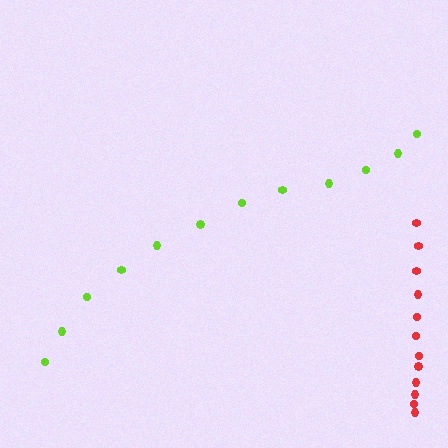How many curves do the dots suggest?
There are 2 distinct paths.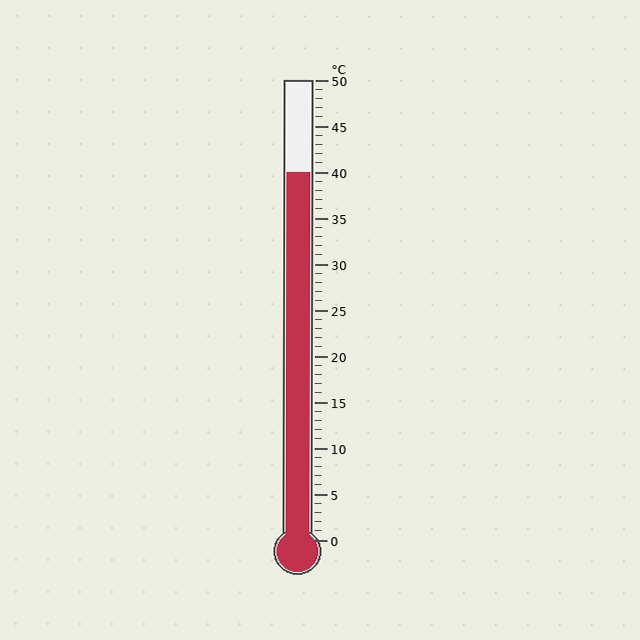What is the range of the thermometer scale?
The thermometer scale ranges from 0°C to 50°C.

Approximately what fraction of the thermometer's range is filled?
The thermometer is filled to approximately 80% of its range.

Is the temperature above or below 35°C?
The temperature is above 35°C.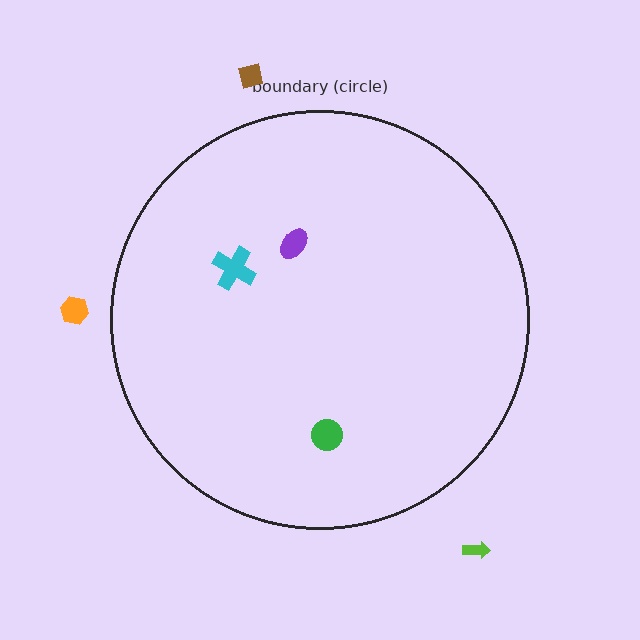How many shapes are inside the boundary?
3 inside, 3 outside.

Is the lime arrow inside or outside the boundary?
Outside.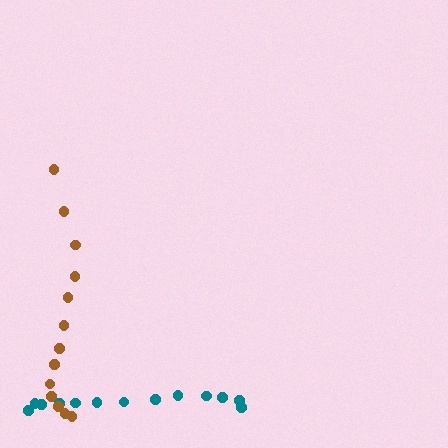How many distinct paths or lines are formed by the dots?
There are 2 distinct paths.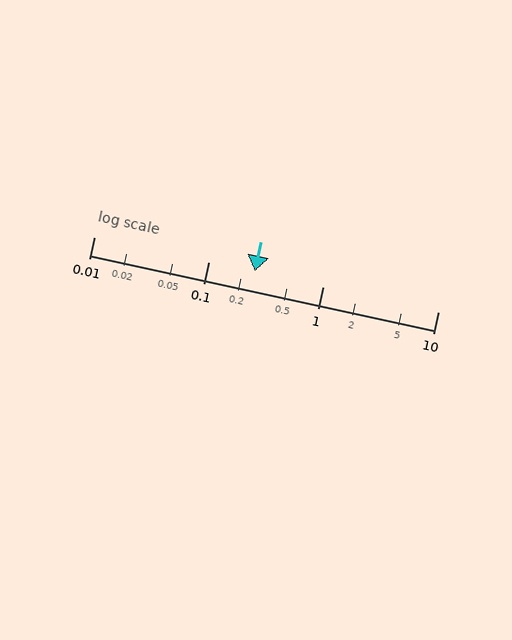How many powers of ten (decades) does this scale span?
The scale spans 3 decades, from 0.01 to 10.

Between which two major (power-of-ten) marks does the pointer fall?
The pointer is between 0.1 and 1.